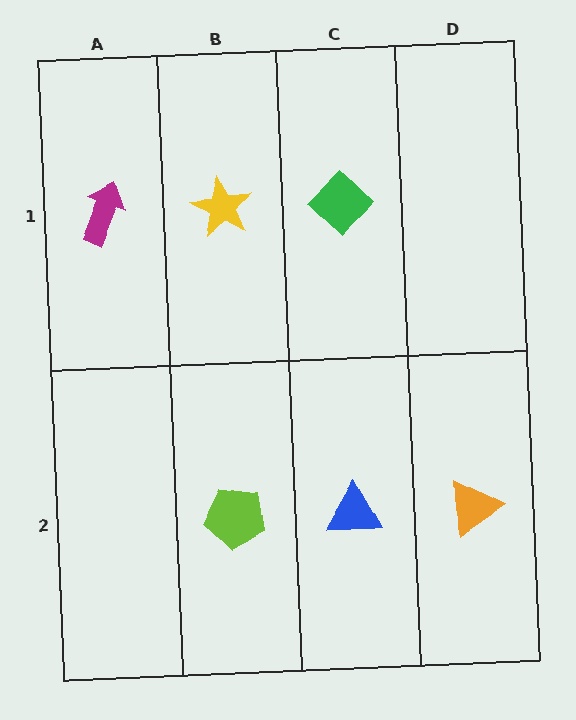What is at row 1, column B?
A yellow star.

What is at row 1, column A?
A magenta arrow.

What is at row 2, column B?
A lime pentagon.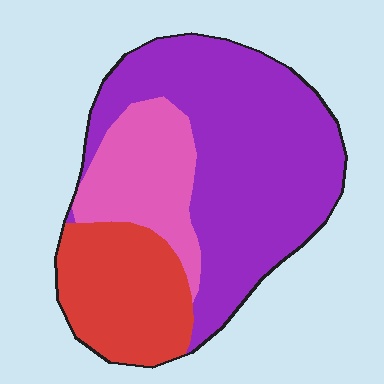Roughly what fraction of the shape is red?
Red takes up less than a quarter of the shape.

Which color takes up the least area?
Pink, at roughly 20%.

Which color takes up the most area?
Purple, at roughly 55%.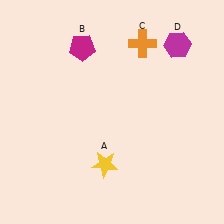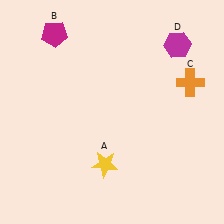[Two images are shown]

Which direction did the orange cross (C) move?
The orange cross (C) moved right.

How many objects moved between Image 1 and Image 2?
2 objects moved between the two images.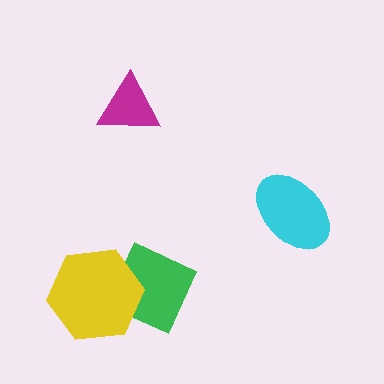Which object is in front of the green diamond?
The yellow hexagon is in front of the green diamond.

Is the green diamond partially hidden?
Yes, it is partially covered by another shape.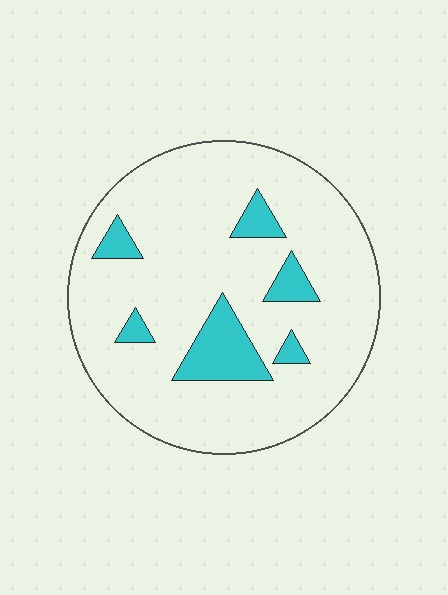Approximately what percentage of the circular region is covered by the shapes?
Approximately 15%.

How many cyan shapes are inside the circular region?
6.